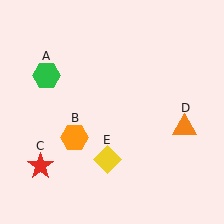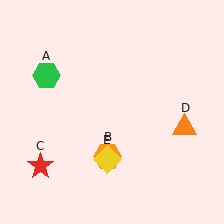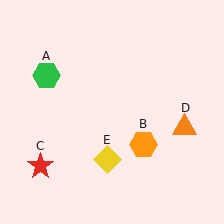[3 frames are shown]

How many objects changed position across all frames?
1 object changed position: orange hexagon (object B).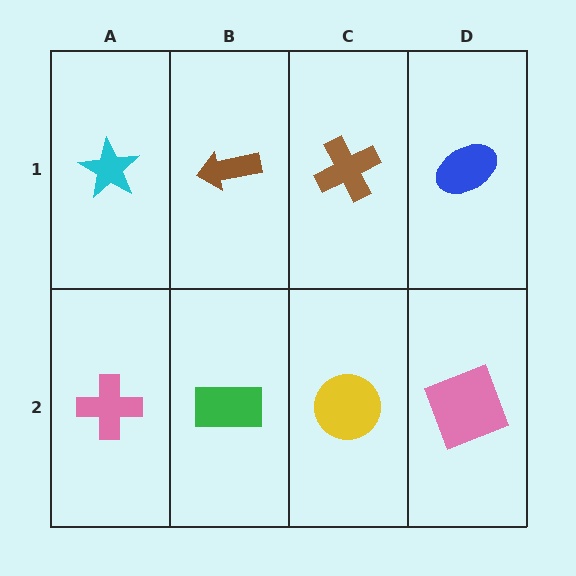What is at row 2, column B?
A green rectangle.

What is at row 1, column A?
A cyan star.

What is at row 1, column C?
A brown cross.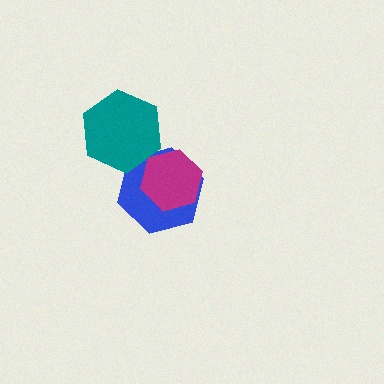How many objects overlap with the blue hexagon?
2 objects overlap with the blue hexagon.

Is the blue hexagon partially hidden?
Yes, it is partially covered by another shape.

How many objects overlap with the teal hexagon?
1 object overlaps with the teal hexagon.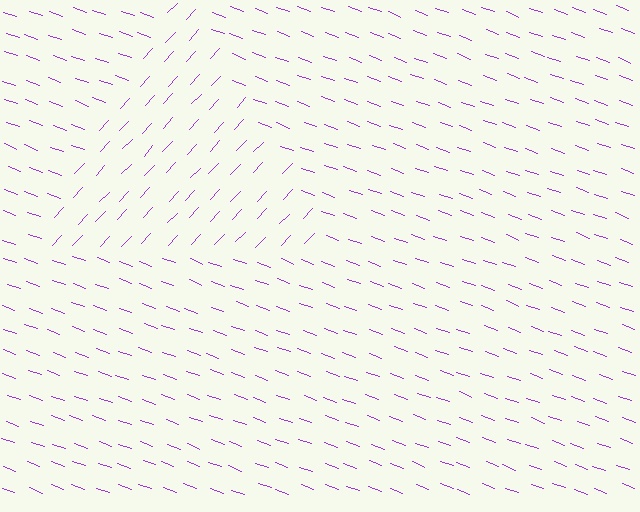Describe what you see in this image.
The image is filled with small purple line segments. A triangle region in the image has lines oriented differently from the surrounding lines, creating a visible texture boundary.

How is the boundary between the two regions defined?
The boundary is defined purely by a change in line orientation (approximately 67 degrees difference). All lines are the same color and thickness.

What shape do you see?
I see a triangle.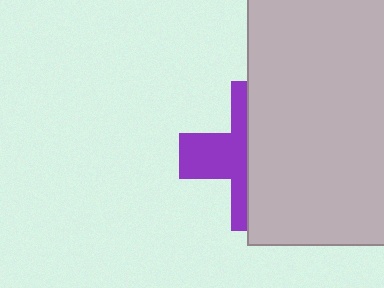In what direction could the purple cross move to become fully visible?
The purple cross could move left. That would shift it out from behind the light gray rectangle entirely.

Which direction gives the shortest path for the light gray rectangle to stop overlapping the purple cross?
Moving right gives the shortest separation.